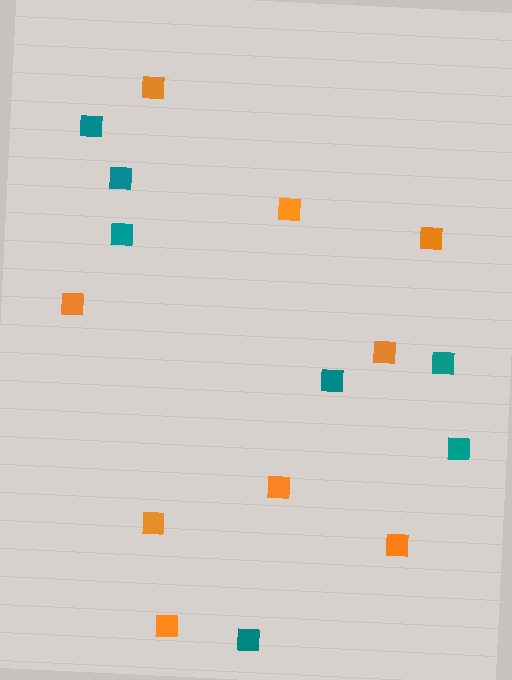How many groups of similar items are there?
There are 2 groups: one group of orange squares (9) and one group of teal squares (7).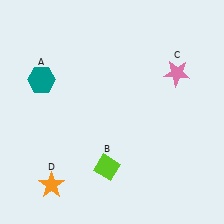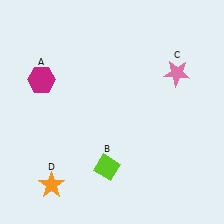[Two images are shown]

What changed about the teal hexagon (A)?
In Image 1, A is teal. In Image 2, it changed to magenta.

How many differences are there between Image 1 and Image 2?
There is 1 difference between the two images.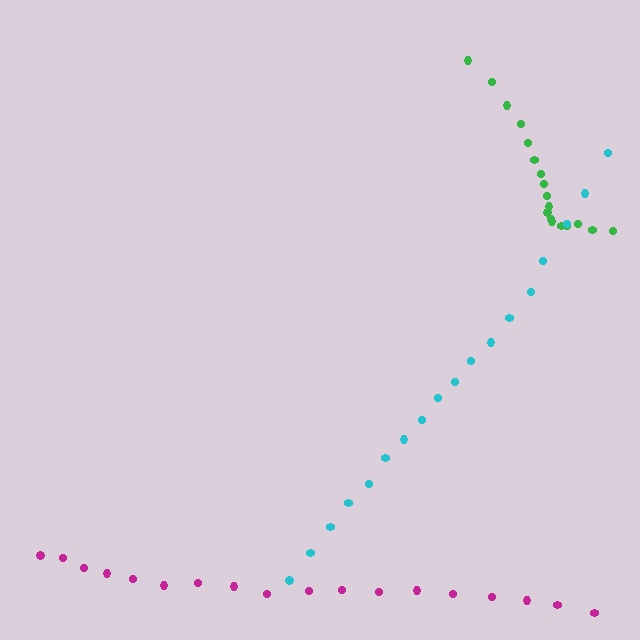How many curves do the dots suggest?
There are 3 distinct paths.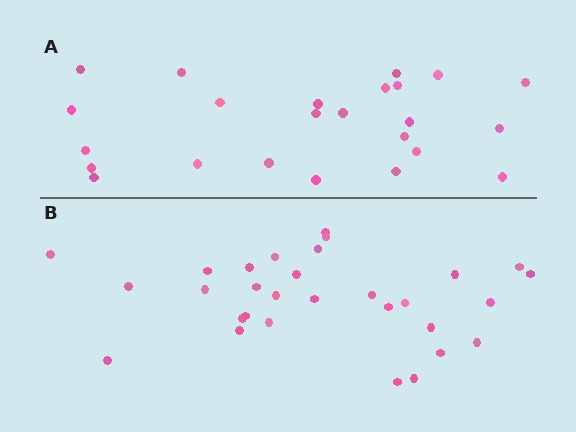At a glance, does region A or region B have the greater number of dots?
Region B (the bottom region) has more dots.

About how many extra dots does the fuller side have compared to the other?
Region B has about 6 more dots than region A.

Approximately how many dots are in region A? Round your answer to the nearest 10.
About 20 dots. (The exact count is 24, which rounds to 20.)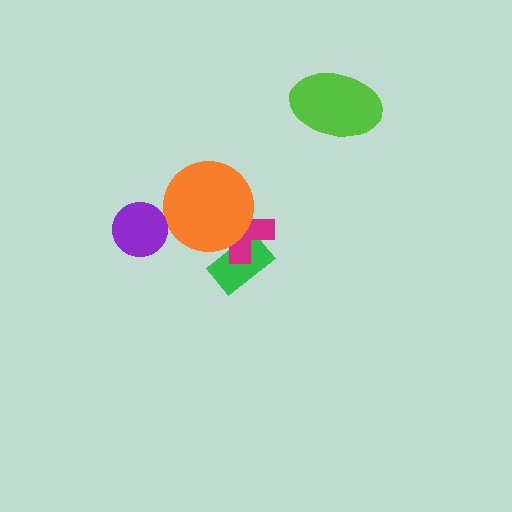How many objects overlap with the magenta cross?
2 objects overlap with the magenta cross.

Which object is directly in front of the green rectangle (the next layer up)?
The magenta cross is directly in front of the green rectangle.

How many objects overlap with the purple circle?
0 objects overlap with the purple circle.